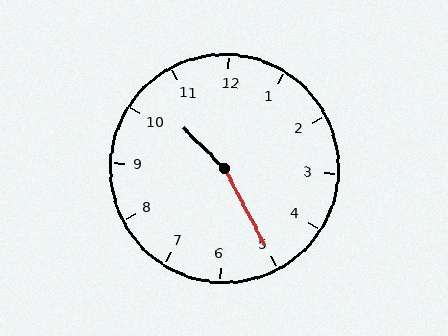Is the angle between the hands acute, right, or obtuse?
It is obtuse.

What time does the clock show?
10:25.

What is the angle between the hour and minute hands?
Approximately 162 degrees.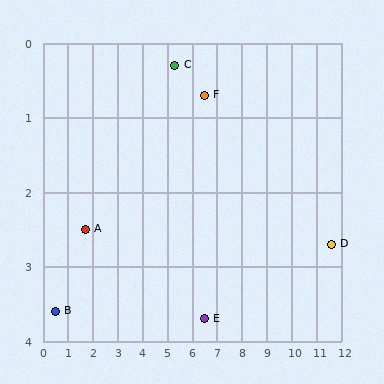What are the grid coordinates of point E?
Point E is at approximately (6.5, 3.7).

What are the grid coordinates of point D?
Point D is at approximately (11.6, 2.7).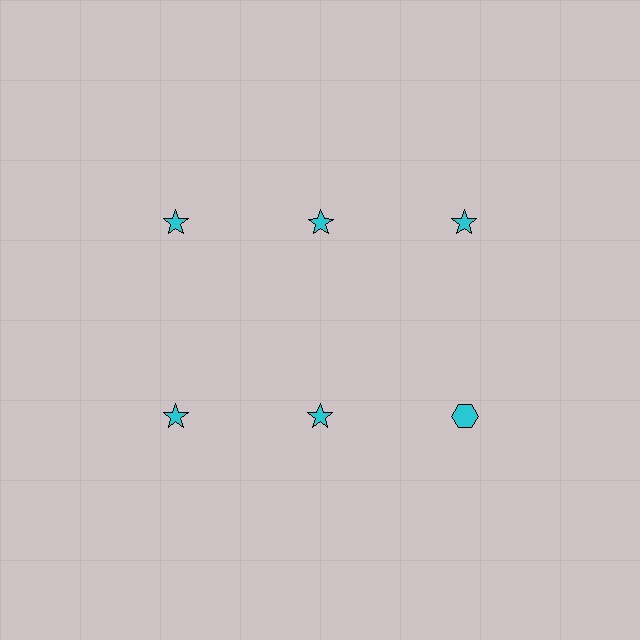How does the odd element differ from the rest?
It has a different shape: hexagon instead of star.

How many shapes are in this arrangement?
There are 6 shapes arranged in a grid pattern.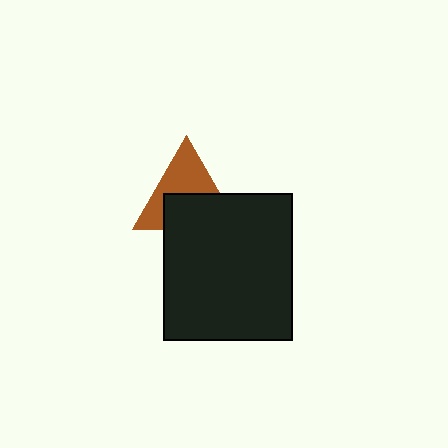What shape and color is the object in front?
The object in front is a black rectangle.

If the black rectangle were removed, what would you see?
You would see the complete brown triangle.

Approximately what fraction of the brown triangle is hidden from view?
Roughly 47% of the brown triangle is hidden behind the black rectangle.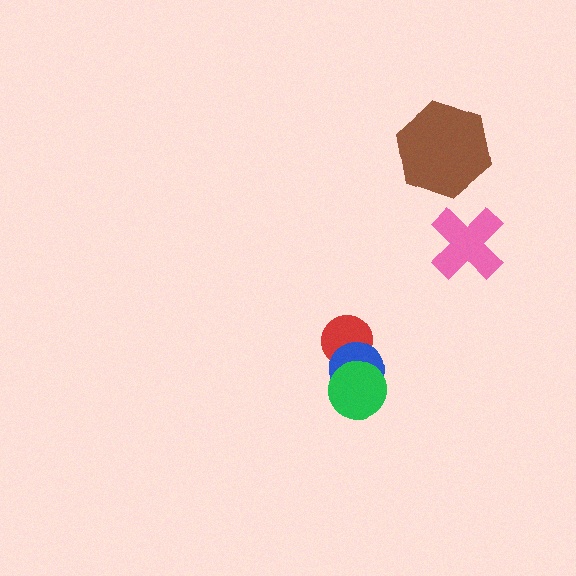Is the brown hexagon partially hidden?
No, no other shape covers it.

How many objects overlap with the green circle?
1 object overlaps with the green circle.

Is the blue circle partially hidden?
Yes, it is partially covered by another shape.